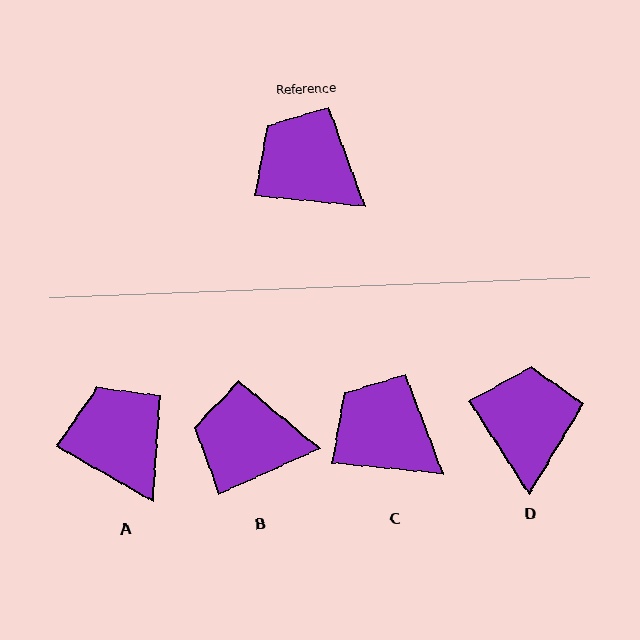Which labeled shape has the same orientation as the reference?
C.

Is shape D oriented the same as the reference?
No, it is off by about 52 degrees.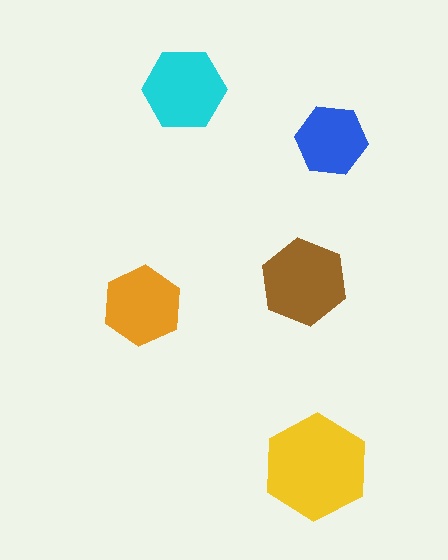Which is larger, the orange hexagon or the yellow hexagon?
The yellow one.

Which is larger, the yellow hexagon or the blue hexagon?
The yellow one.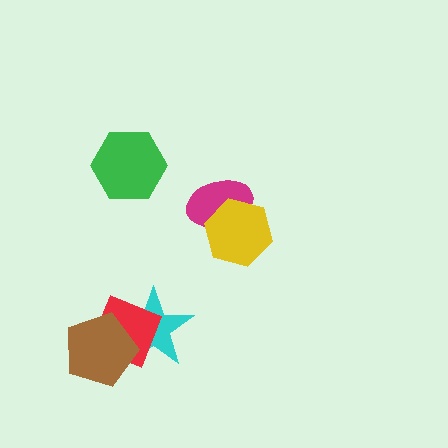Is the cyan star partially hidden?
Yes, it is partially covered by another shape.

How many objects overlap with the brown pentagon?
2 objects overlap with the brown pentagon.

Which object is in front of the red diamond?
The brown pentagon is in front of the red diamond.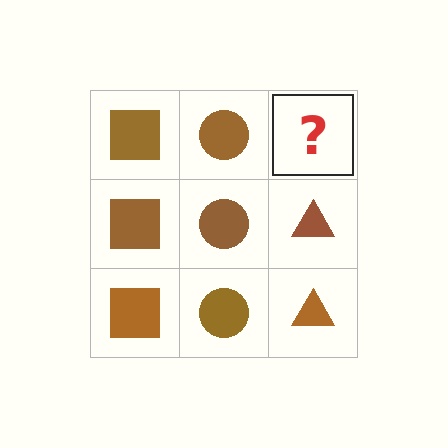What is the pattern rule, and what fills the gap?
The rule is that each column has a consistent shape. The gap should be filled with a brown triangle.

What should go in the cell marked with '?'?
The missing cell should contain a brown triangle.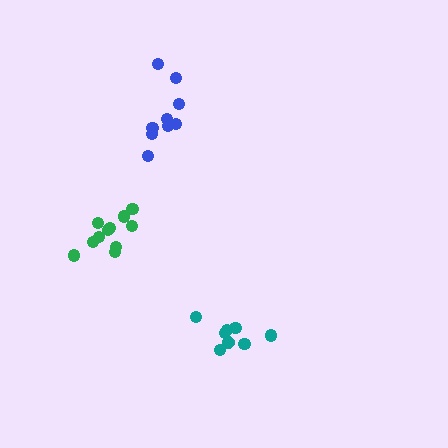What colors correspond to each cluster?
The clusters are colored: green, blue, teal.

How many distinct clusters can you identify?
There are 3 distinct clusters.